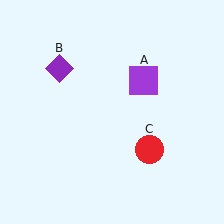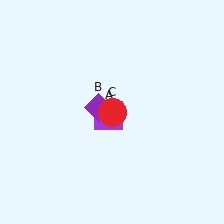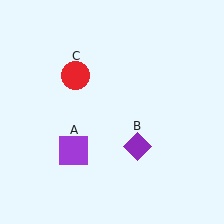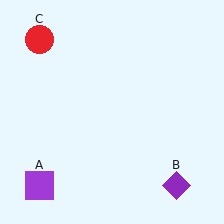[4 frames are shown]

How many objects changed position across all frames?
3 objects changed position: purple square (object A), purple diamond (object B), red circle (object C).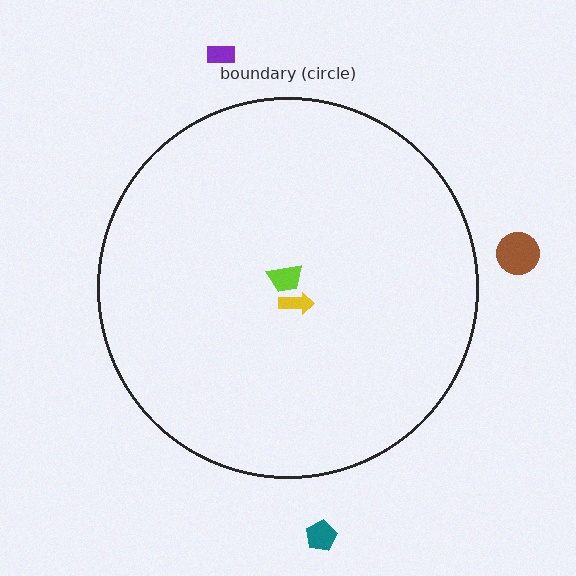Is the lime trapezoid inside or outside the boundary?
Inside.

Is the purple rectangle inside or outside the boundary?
Outside.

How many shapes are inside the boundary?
2 inside, 3 outside.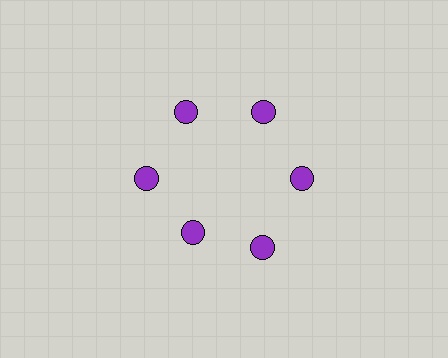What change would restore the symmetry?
The symmetry would be restored by moving it outward, back onto the ring so that all 6 circles sit at equal angles and equal distance from the center.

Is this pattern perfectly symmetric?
No. The 6 purple circles are arranged in a ring, but one element near the 7 o'clock position is pulled inward toward the center, breaking the 6-fold rotational symmetry.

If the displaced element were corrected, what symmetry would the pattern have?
It would have 6-fold rotational symmetry — the pattern would map onto itself every 60 degrees.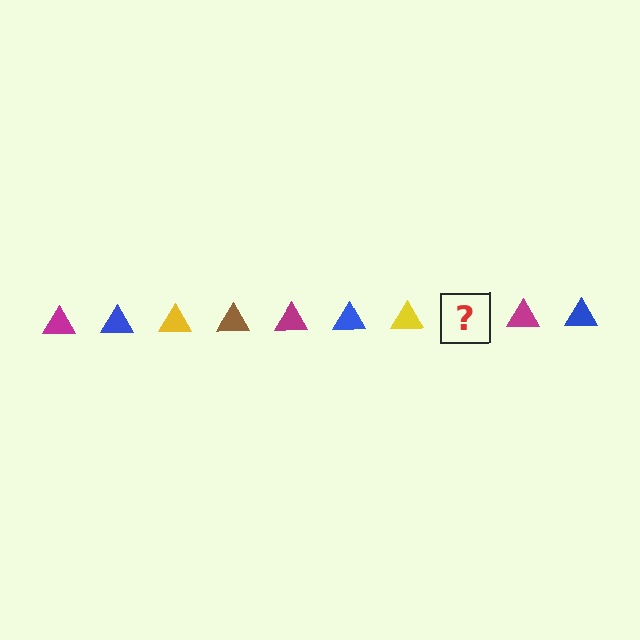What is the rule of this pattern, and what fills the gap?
The rule is that the pattern cycles through magenta, blue, yellow, brown triangles. The gap should be filled with a brown triangle.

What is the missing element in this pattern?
The missing element is a brown triangle.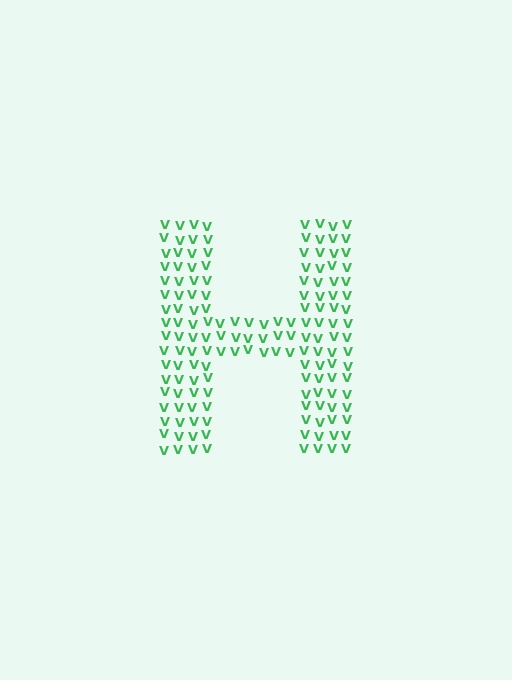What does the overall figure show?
The overall figure shows the letter H.